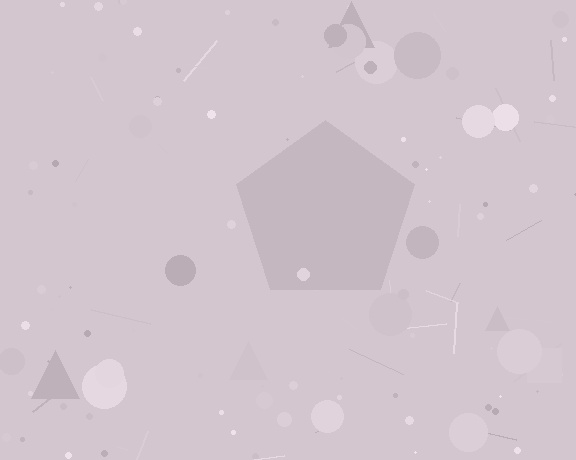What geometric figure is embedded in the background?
A pentagon is embedded in the background.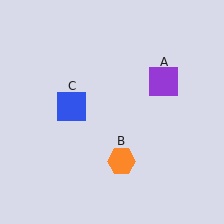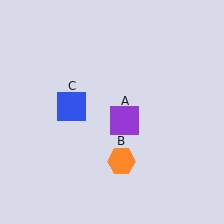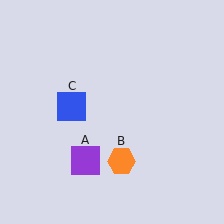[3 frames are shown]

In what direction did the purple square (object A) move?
The purple square (object A) moved down and to the left.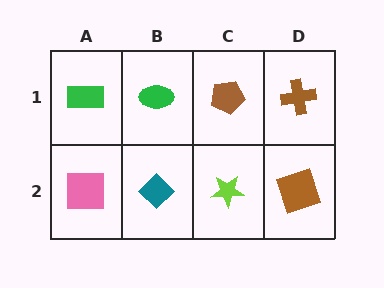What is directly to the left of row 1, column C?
A green ellipse.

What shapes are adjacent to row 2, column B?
A green ellipse (row 1, column B), a pink square (row 2, column A), a lime star (row 2, column C).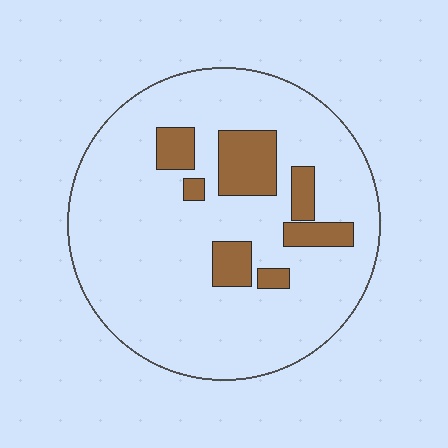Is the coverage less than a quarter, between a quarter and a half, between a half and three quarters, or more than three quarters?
Less than a quarter.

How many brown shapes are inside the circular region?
7.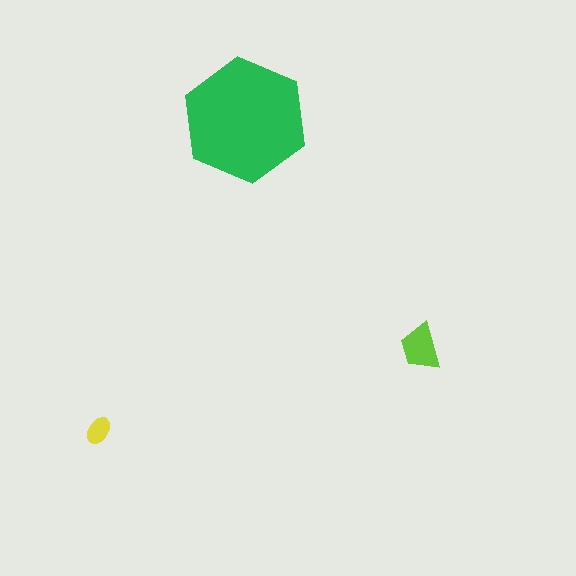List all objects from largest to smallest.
The green hexagon, the lime trapezoid, the yellow ellipse.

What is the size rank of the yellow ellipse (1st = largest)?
3rd.